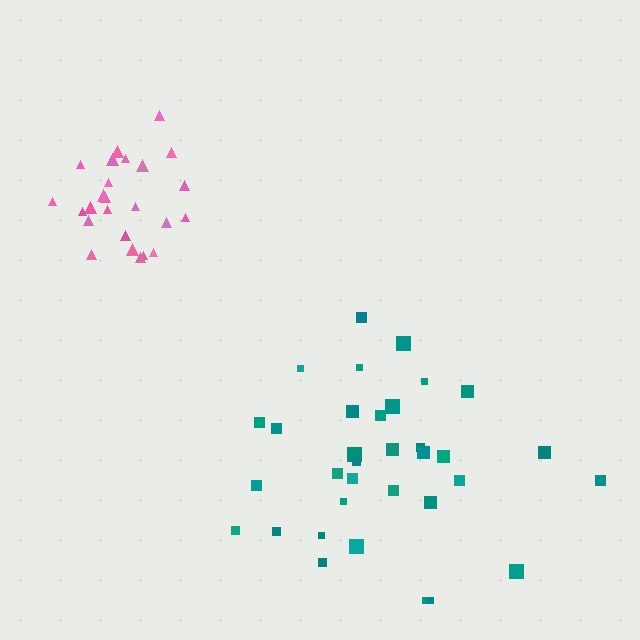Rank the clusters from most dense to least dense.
pink, teal.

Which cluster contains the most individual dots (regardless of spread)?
Teal (34).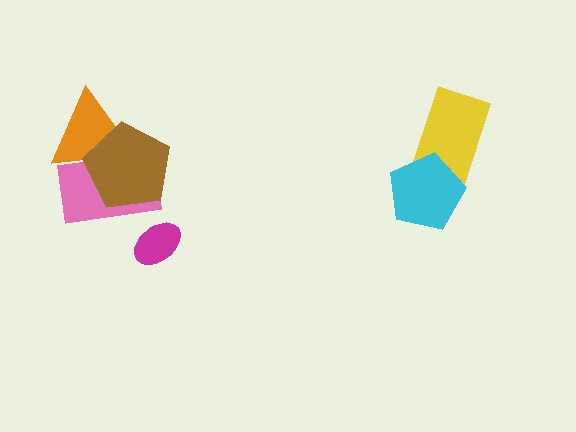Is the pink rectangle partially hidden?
Yes, it is partially covered by another shape.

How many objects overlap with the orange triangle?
2 objects overlap with the orange triangle.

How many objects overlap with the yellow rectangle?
1 object overlaps with the yellow rectangle.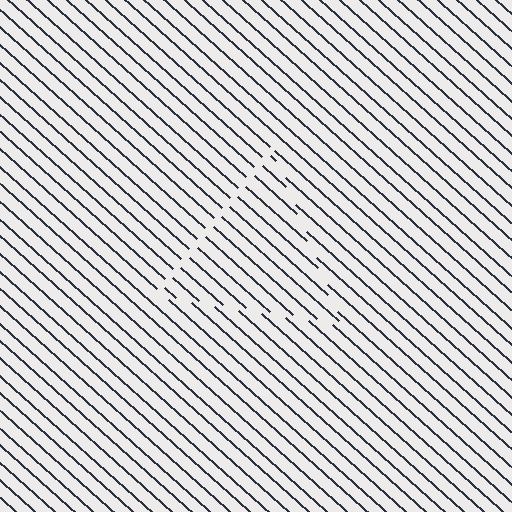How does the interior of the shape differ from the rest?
The interior of the shape contains the same grating, shifted by half a period — the contour is defined by the phase discontinuity where line-ends from the inner and outer gratings abut.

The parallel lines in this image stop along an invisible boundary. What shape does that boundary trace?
An illusory triangle. The interior of the shape contains the same grating, shifted by half a period — the contour is defined by the phase discontinuity where line-ends from the inner and outer gratings abut.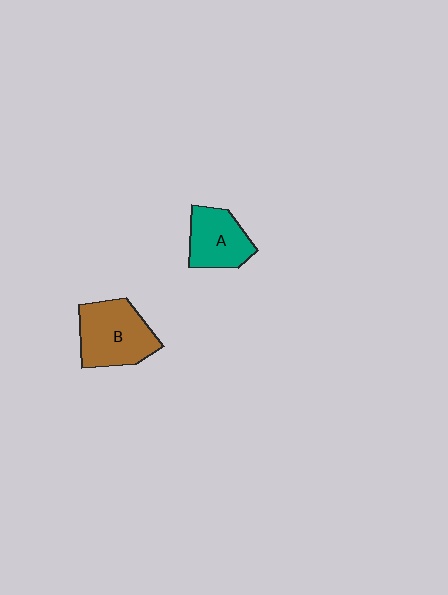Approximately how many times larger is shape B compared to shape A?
Approximately 1.3 times.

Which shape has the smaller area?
Shape A (teal).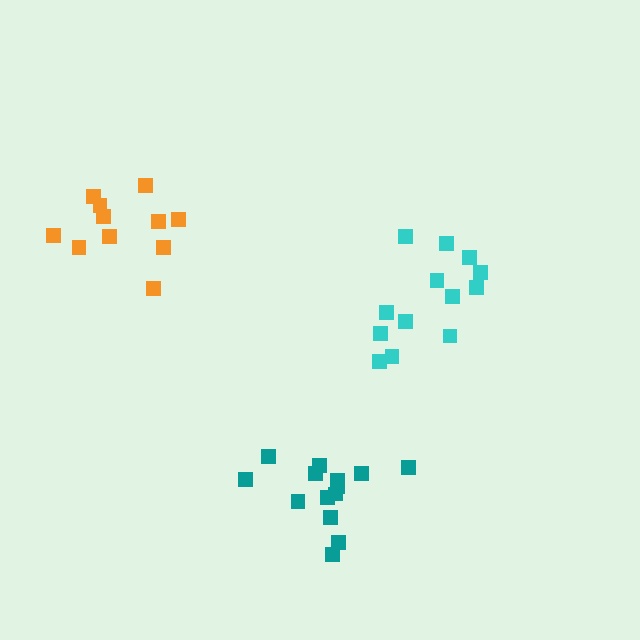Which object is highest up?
The orange cluster is topmost.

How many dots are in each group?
Group 1: 11 dots, Group 2: 14 dots, Group 3: 13 dots (38 total).